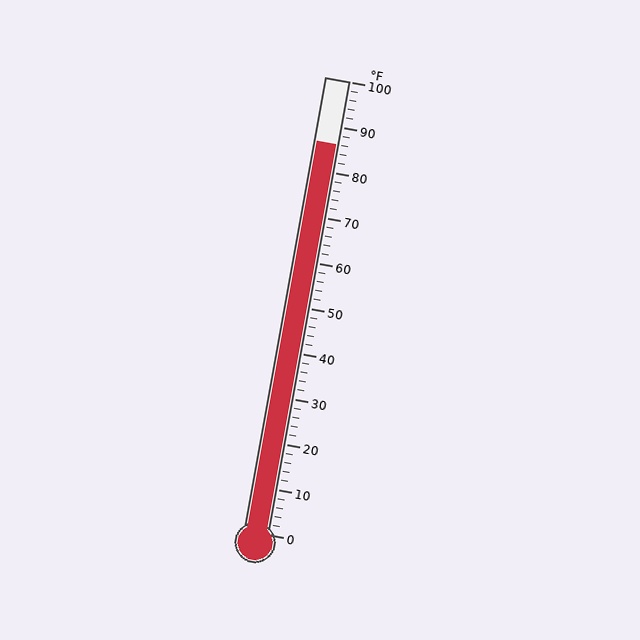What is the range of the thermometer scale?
The thermometer scale ranges from 0°F to 100°F.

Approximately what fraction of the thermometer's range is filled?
The thermometer is filled to approximately 85% of its range.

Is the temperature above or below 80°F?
The temperature is above 80°F.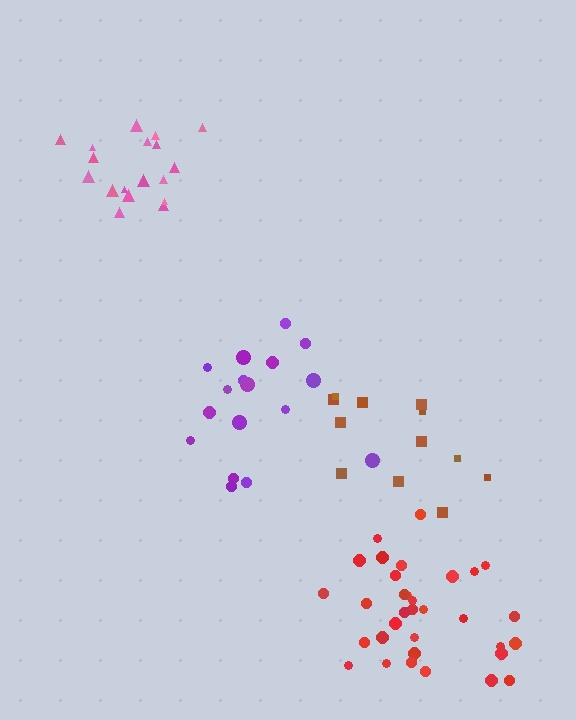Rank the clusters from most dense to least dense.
pink, red, brown, purple.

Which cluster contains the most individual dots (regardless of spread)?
Red (33).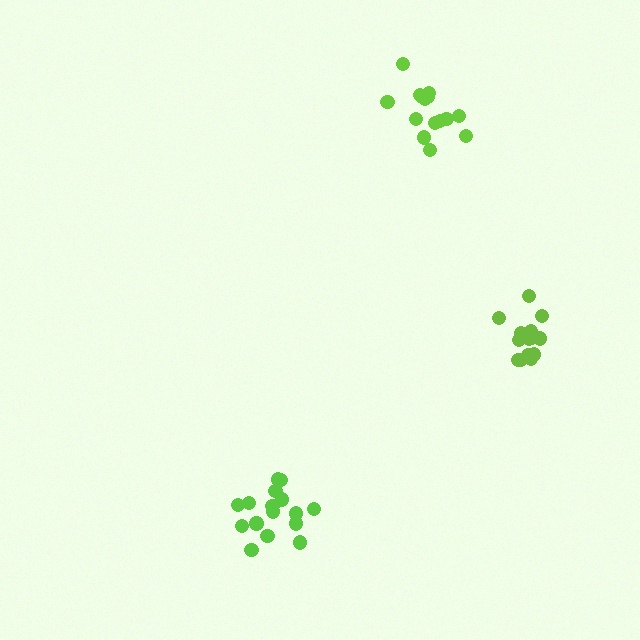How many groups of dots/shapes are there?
There are 3 groups.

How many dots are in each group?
Group 1: 16 dots, Group 2: 15 dots, Group 3: 15 dots (46 total).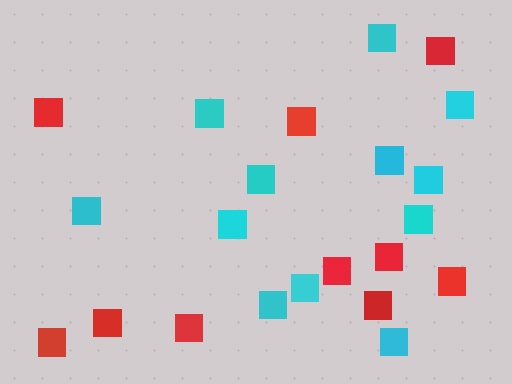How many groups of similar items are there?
There are 2 groups: one group of cyan squares (12) and one group of red squares (10).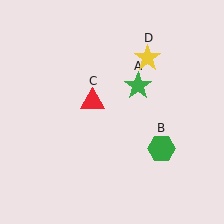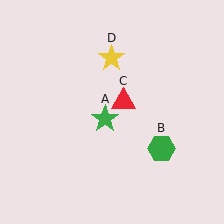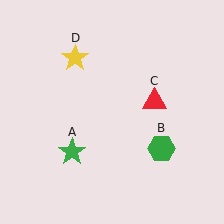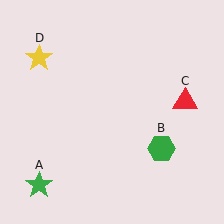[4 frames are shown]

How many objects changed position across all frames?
3 objects changed position: green star (object A), red triangle (object C), yellow star (object D).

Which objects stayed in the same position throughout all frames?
Green hexagon (object B) remained stationary.